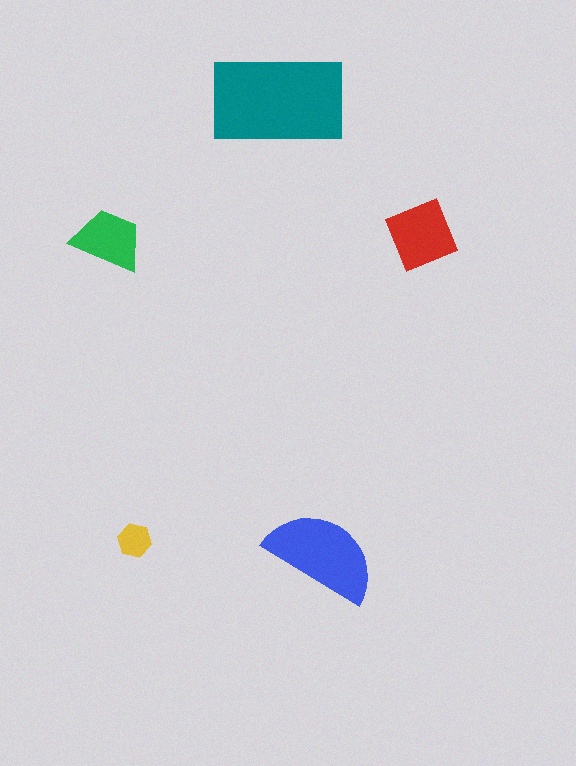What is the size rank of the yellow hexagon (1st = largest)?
5th.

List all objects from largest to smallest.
The teal rectangle, the blue semicircle, the red diamond, the green trapezoid, the yellow hexagon.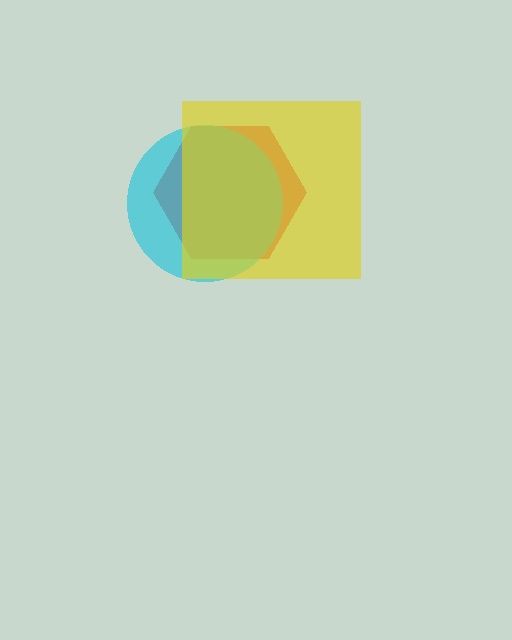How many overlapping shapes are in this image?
There are 3 overlapping shapes in the image.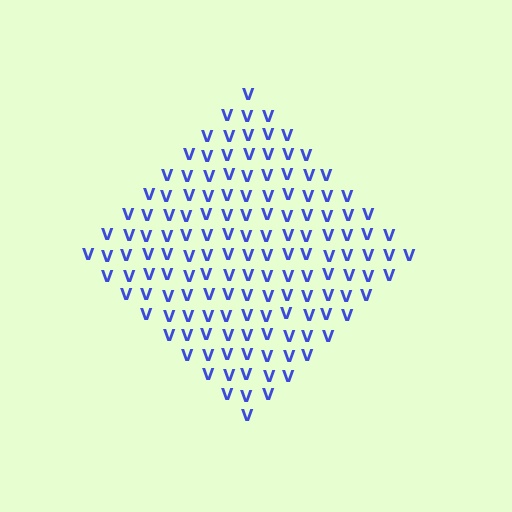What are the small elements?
The small elements are letter V's.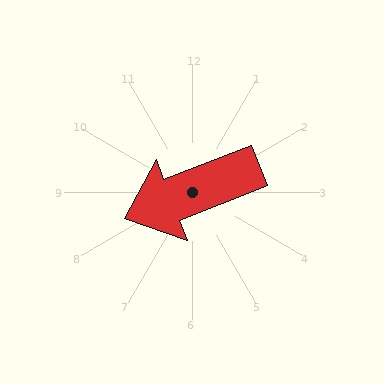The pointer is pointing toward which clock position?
Roughly 8 o'clock.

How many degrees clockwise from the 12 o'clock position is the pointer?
Approximately 249 degrees.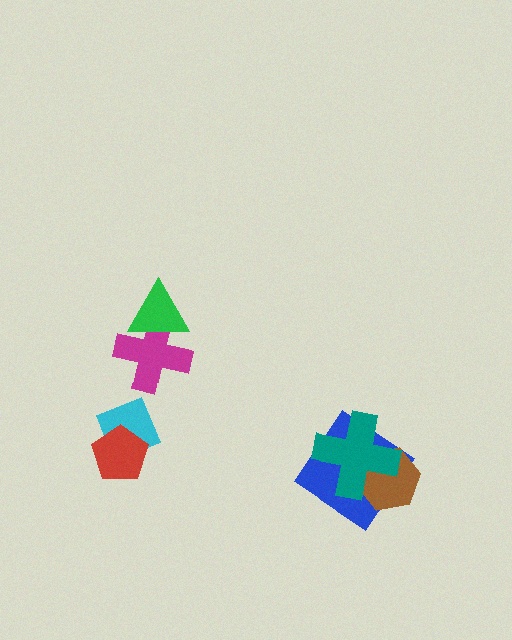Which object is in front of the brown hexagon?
The teal cross is in front of the brown hexagon.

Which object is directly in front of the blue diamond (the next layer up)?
The brown hexagon is directly in front of the blue diamond.